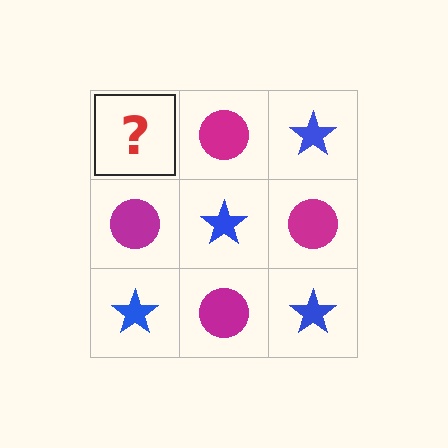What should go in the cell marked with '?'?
The missing cell should contain a blue star.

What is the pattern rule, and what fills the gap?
The rule is that it alternates blue star and magenta circle in a checkerboard pattern. The gap should be filled with a blue star.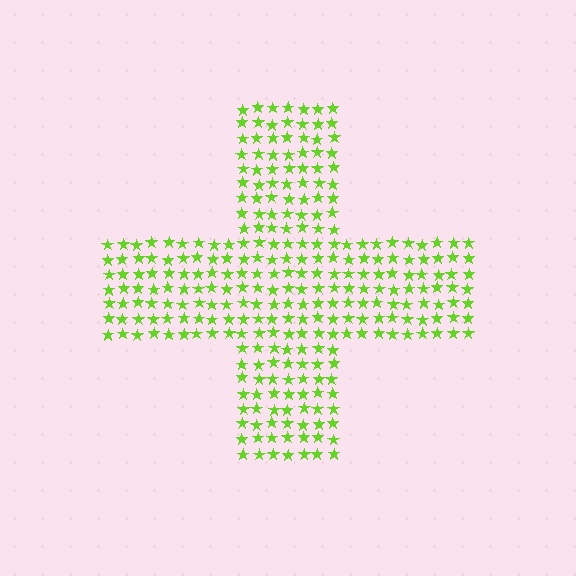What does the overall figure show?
The overall figure shows a cross.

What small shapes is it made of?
It is made of small stars.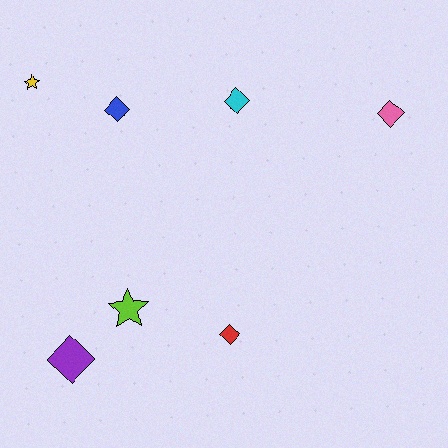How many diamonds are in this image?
There are 5 diamonds.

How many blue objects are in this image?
There is 1 blue object.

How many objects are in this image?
There are 7 objects.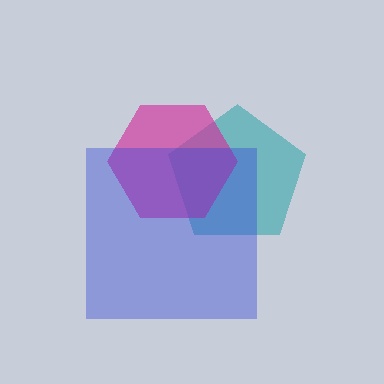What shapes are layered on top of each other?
The layered shapes are: a teal pentagon, a magenta hexagon, a blue square.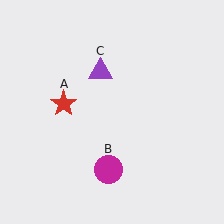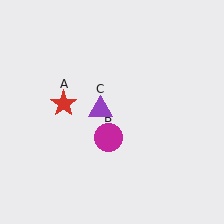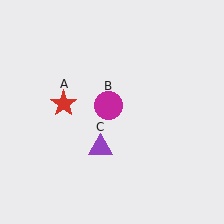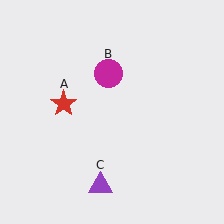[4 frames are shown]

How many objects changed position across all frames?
2 objects changed position: magenta circle (object B), purple triangle (object C).